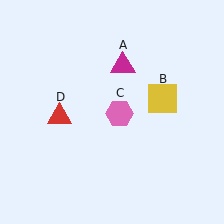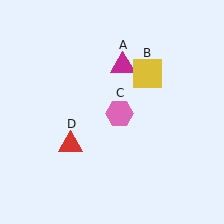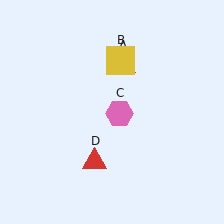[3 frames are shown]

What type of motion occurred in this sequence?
The yellow square (object B), red triangle (object D) rotated counterclockwise around the center of the scene.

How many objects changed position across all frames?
2 objects changed position: yellow square (object B), red triangle (object D).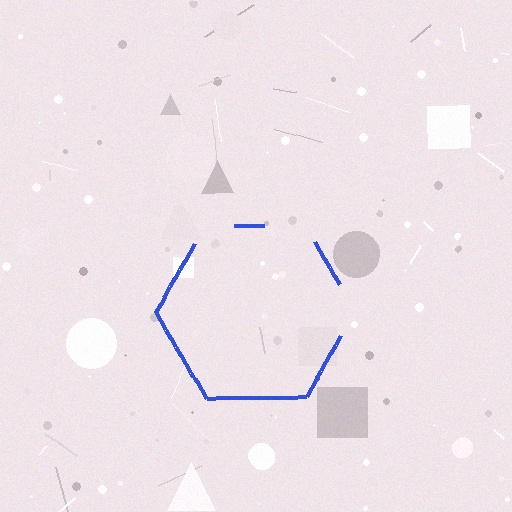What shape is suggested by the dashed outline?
The dashed outline suggests a hexagon.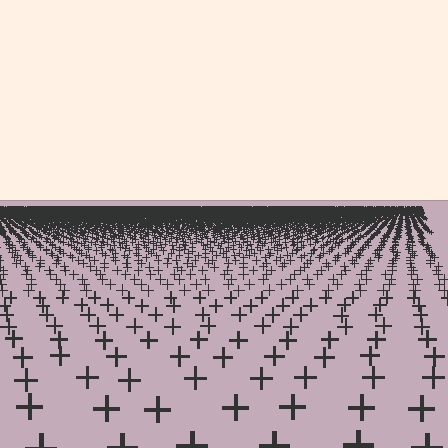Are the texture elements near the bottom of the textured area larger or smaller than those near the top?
Larger. Near the bottom, elements are closer to the viewer and appear at a bigger on-screen size.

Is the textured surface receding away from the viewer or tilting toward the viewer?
The surface is receding away from the viewer. Texture elements get smaller and denser toward the top.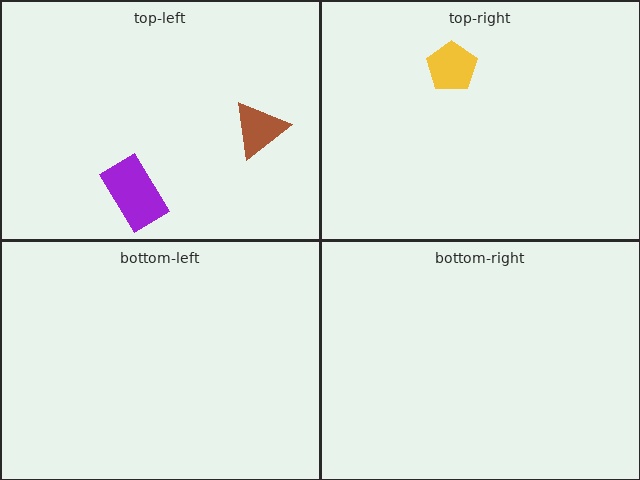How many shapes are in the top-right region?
1.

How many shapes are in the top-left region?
2.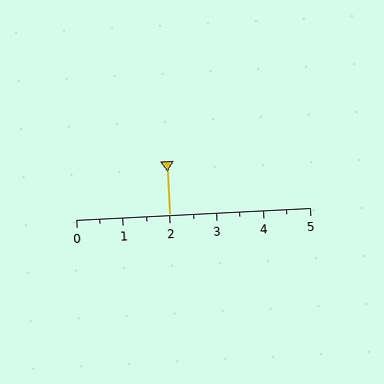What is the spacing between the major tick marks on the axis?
The major ticks are spaced 1 apart.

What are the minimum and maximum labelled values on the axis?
The axis runs from 0 to 5.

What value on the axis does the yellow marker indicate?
The marker indicates approximately 2.